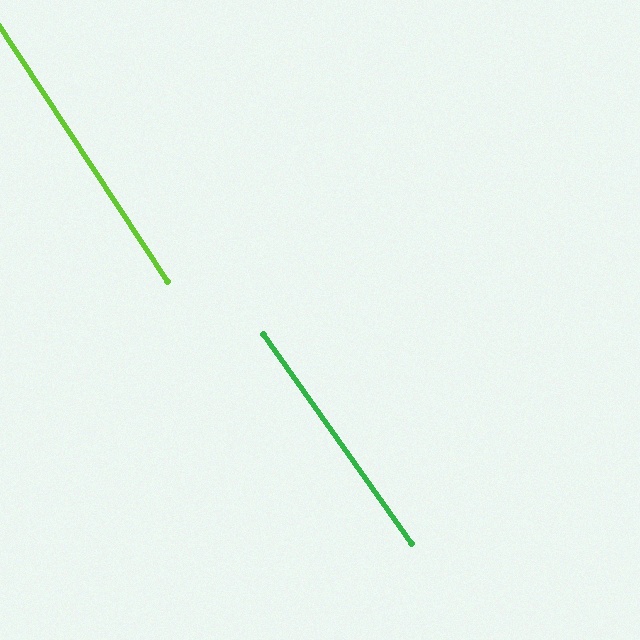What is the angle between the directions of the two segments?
Approximately 2 degrees.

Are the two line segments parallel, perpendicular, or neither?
Parallel — their directions differ by only 1.7°.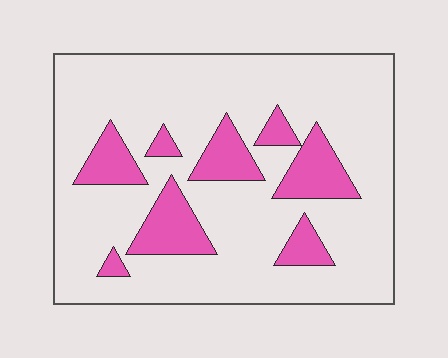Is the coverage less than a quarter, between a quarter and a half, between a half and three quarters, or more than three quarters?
Less than a quarter.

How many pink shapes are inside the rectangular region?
8.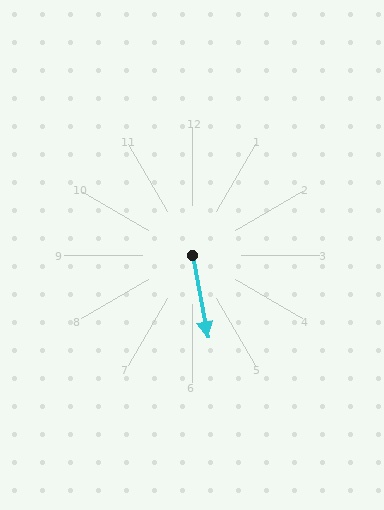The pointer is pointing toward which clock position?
Roughly 6 o'clock.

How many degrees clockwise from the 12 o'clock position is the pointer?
Approximately 170 degrees.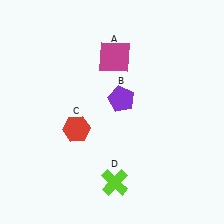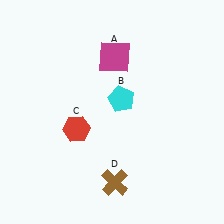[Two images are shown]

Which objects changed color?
B changed from purple to cyan. D changed from lime to brown.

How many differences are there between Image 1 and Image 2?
There are 2 differences between the two images.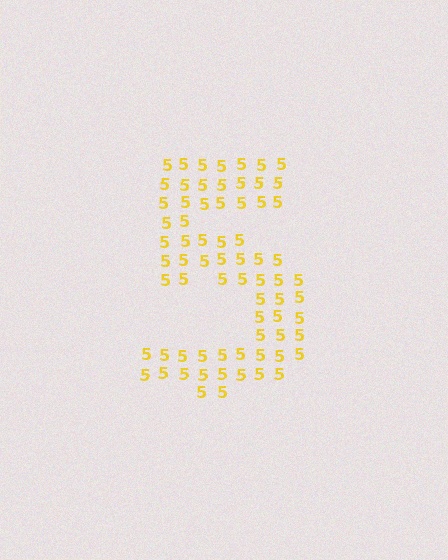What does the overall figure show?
The overall figure shows the digit 5.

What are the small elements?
The small elements are digit 5's.